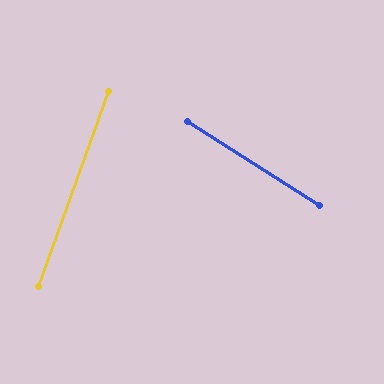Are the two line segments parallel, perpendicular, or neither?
Neither parallel nor perpendicular — they differ by about 77°.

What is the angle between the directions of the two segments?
Approximately 77 degrees.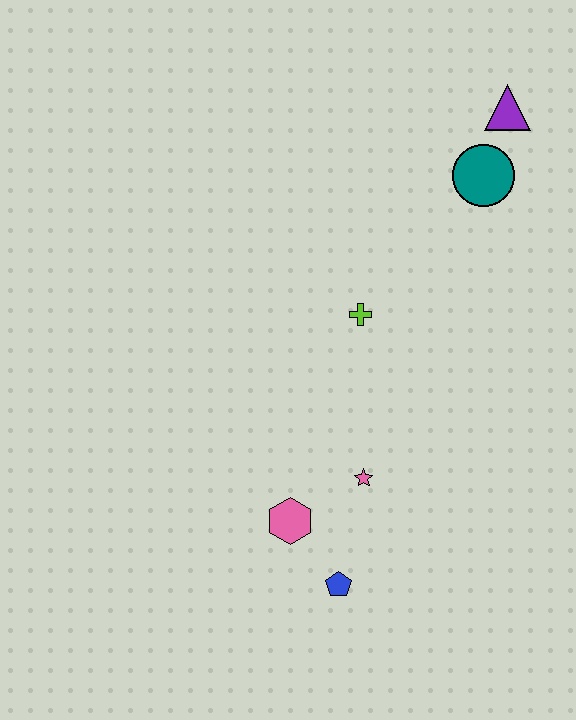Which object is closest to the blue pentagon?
The pink hexagon is closest to the blue pentagon.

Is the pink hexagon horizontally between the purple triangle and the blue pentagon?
No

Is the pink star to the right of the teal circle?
No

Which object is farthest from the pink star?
The purple triangle is farthest from the pink star.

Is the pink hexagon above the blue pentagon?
Yes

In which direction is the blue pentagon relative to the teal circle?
The blue pentagon is below the teal circle.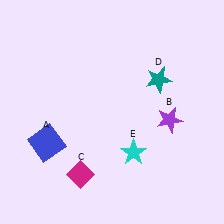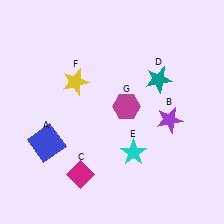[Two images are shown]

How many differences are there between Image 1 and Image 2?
There are 2 differences between the two images.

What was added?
A yellow star (F), a magenta hexagon (G) were added in Image 2.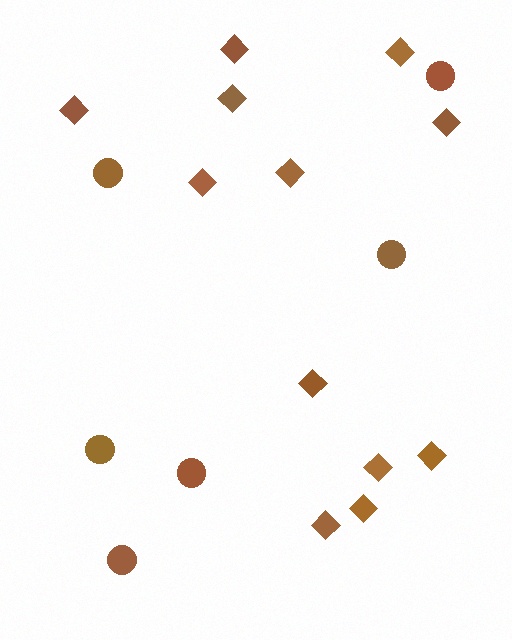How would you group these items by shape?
There are 2 groups: one group of diamonds (12) and one group of circles (6).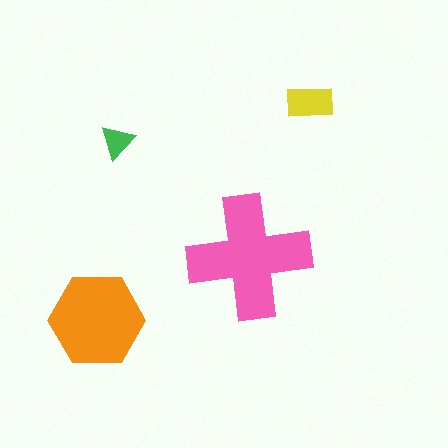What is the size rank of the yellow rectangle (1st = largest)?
3rd.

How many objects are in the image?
There are 4 objects in the image.